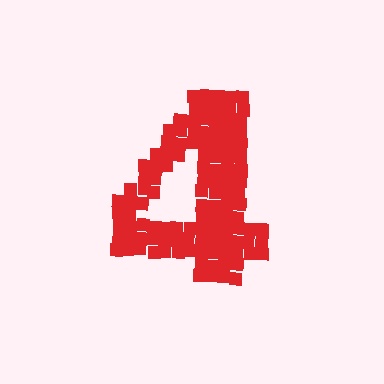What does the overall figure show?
The overall figure shows the digit 4.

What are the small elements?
The small elements are squares.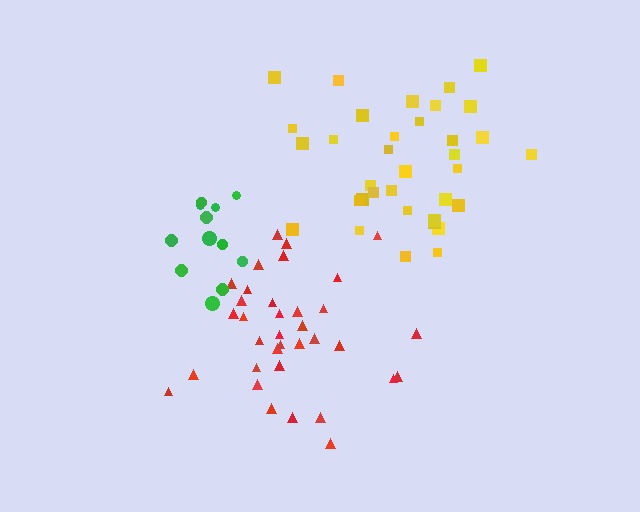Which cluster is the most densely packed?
Red.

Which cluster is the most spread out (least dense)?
Green.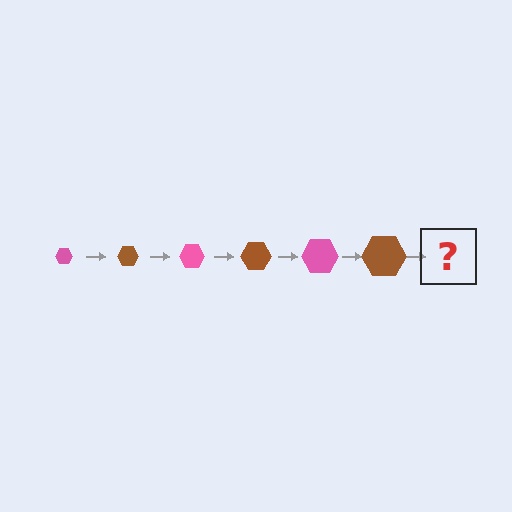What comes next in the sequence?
The next element should be a pink hexagon, larger than the previous one.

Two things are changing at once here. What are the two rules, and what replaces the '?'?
The two rules are that the hexagon grows larger each step and the color cycles through pink and brown. The '?' should be a pink hexagon, larger than the previous one.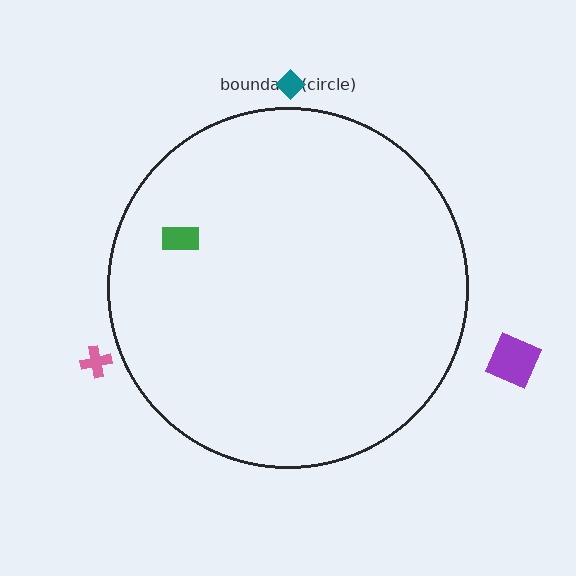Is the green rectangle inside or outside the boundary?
Inside.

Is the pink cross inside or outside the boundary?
Outside.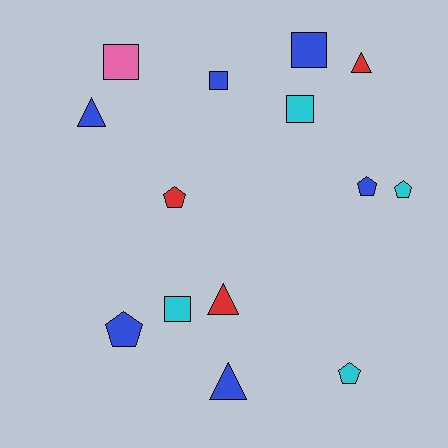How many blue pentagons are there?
There are 2 blue pentagons.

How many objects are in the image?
There are 14 objects.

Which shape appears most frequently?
Pentagon, with 5 objects.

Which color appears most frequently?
Blue, with 6 objects.